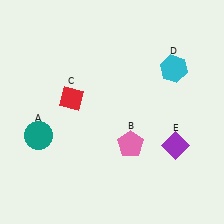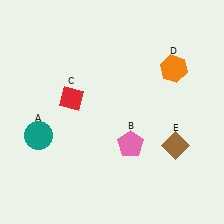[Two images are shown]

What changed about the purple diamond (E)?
In Image 1, E is purple. In Image 2, it changed to brown.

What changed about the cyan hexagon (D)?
In Image 1, D is cyan. In Image 2, it changed to orange.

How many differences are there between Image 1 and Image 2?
There are 2 differences between the two images.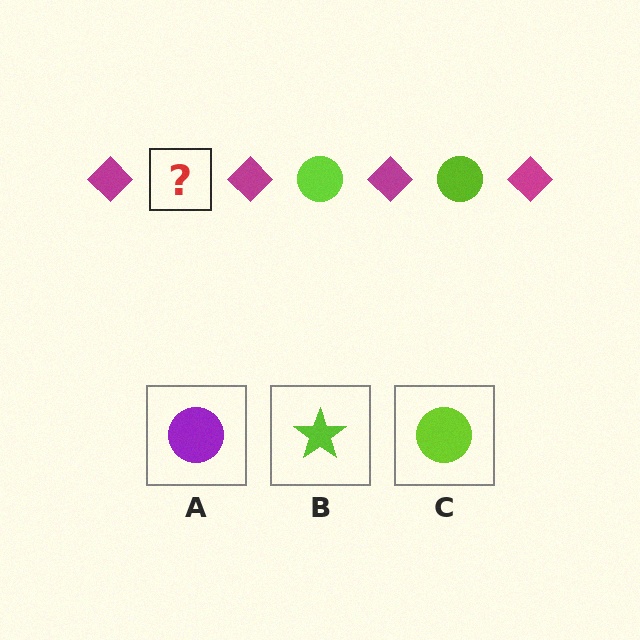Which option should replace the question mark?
Option C.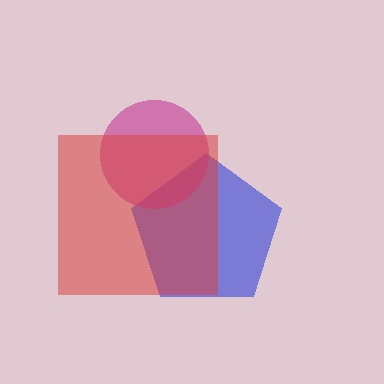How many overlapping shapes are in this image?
There are 3 overlapping shapes in the image.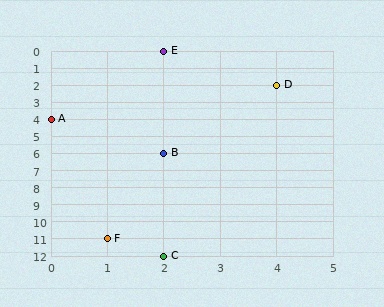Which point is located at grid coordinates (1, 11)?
Point F is at (1, 11).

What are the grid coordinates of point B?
Point B is at grid coordinates (2, 6).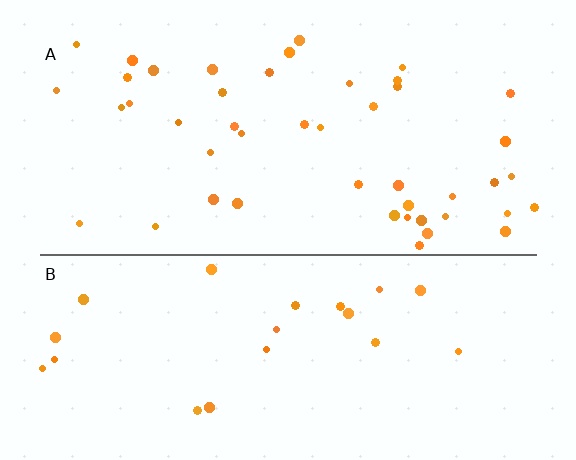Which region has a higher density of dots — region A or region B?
A (the top).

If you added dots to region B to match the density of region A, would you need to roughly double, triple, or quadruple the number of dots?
Approximately double.